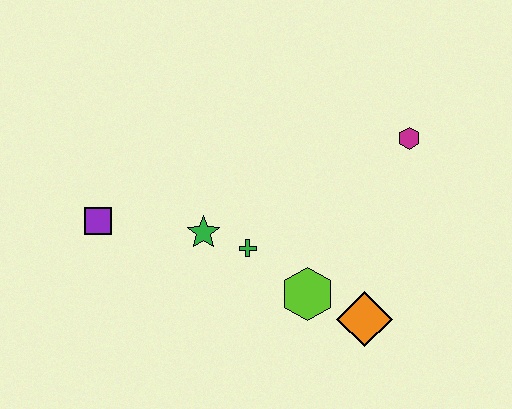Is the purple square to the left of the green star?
Yes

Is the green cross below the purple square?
Yes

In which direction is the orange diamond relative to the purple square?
The orange diamond is to the right of the purple square.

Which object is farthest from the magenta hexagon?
The purple square is farthest from the magenta hexagon.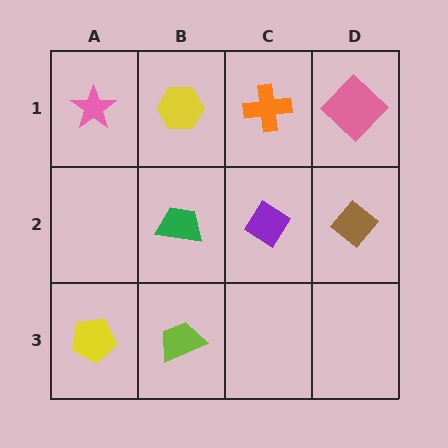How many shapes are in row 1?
4 shapes.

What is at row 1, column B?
A yellow hexagon.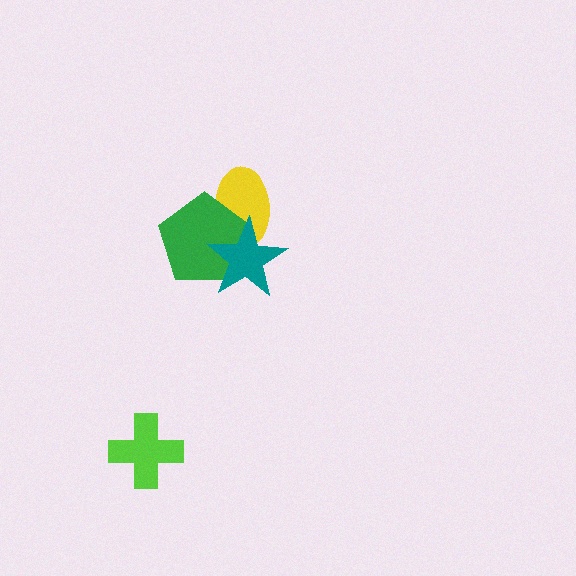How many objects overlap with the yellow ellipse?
2 objects overlap with the yellow ellipse.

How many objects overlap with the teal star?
2 objects overlap with the teal star.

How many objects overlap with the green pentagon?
2 objects overlap with the green pentagon.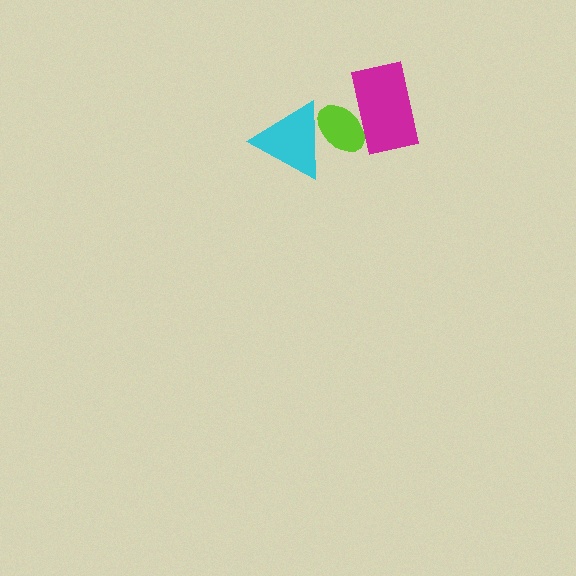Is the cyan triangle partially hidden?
No, no other shape covers it.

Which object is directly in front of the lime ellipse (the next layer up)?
The cyan triangle is directly in front of the lime ellipse.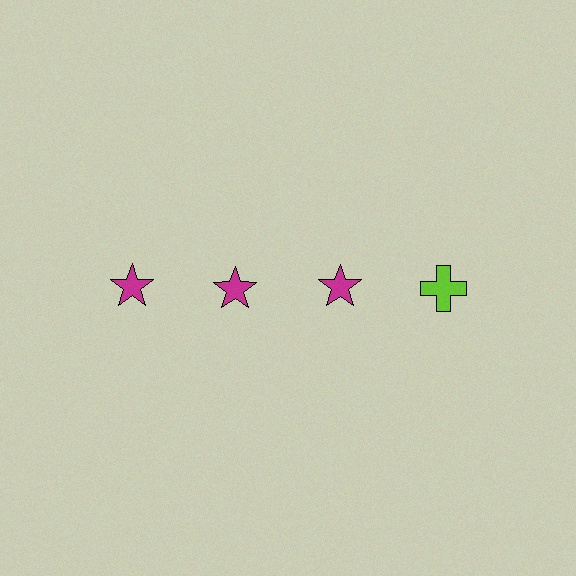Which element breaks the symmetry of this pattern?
The lime cross in the top row, second from right column breaks the symmetry. All other shapes are magenta stars.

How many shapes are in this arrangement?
There are 4 shapes arranged in a grid pattern.